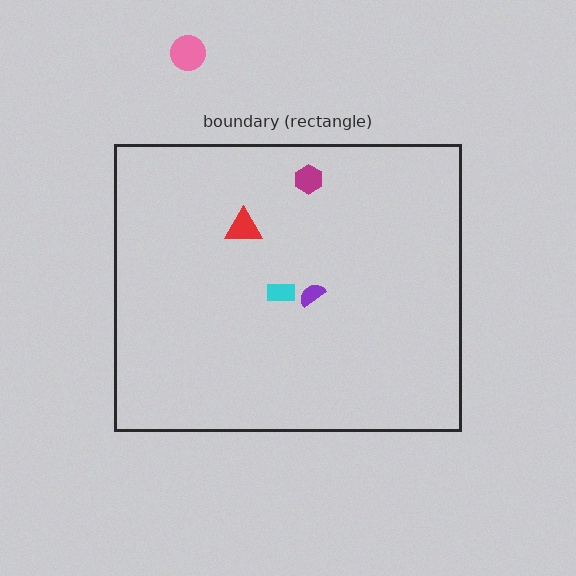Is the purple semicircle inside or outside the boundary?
Inside.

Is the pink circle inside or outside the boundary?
Outside.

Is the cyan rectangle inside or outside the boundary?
Inside.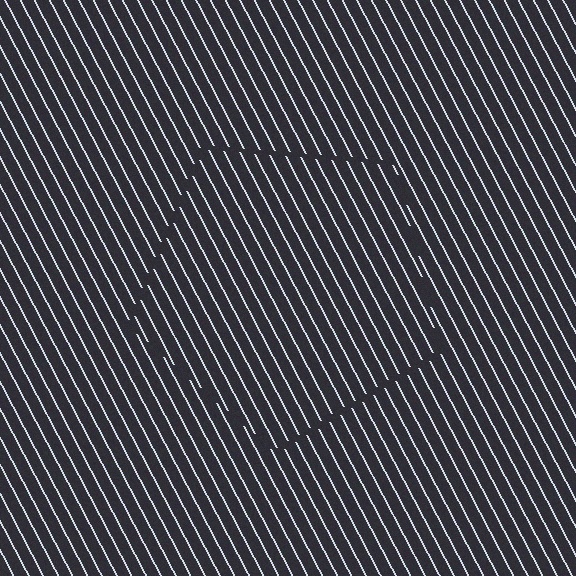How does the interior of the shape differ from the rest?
The interior of the shape contains the same grating, shifted by half a period — the contour is defined by the phase discontinuity where line-ends from the inner and outer gratings abut.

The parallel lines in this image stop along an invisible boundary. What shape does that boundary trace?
An illusory pentagon. The interior of the shape contains the same grating, shifted by half a period — the contour is defined by the phase discontinuity where line-ends from the inner and outer gratings abut.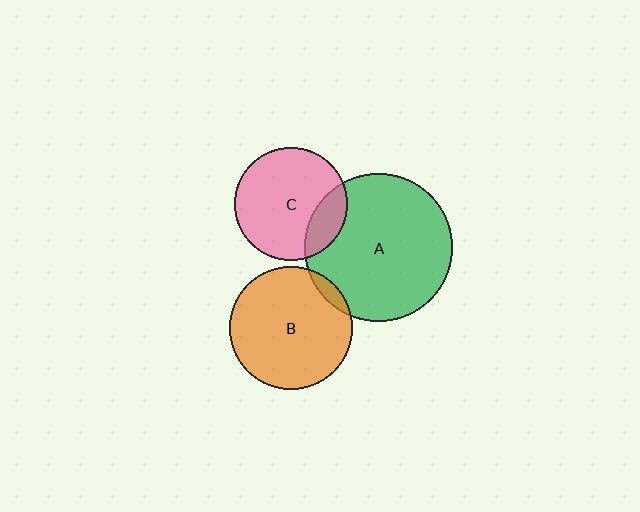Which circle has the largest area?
Circle A (green).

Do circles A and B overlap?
Yes.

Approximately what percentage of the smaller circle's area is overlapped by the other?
Approximately 5%.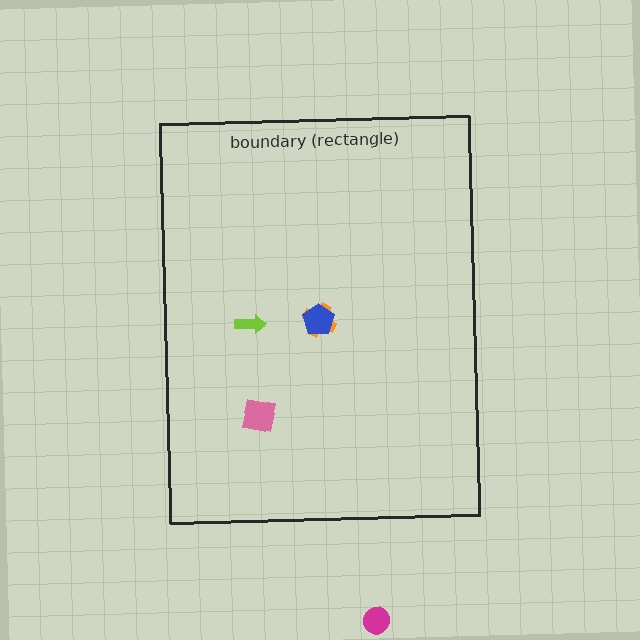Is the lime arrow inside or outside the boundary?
Inside.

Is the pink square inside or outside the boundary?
Inside.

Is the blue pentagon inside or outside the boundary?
Inside.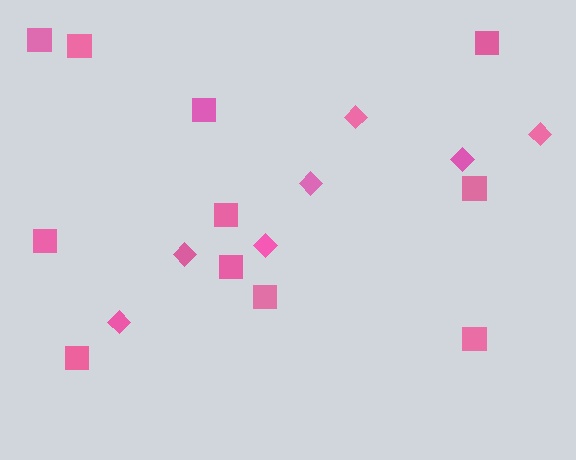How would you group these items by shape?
There are 2 groups: one group of diamonds (7) and one group of squares (11).